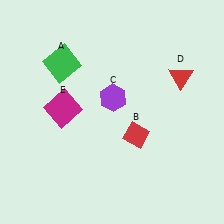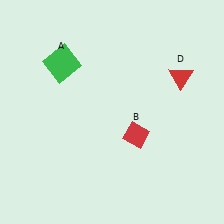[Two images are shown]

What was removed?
The magenta square (E), the purple hexagon (C) were removed in Image 2.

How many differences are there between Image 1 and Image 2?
There are 2 differences between the two images.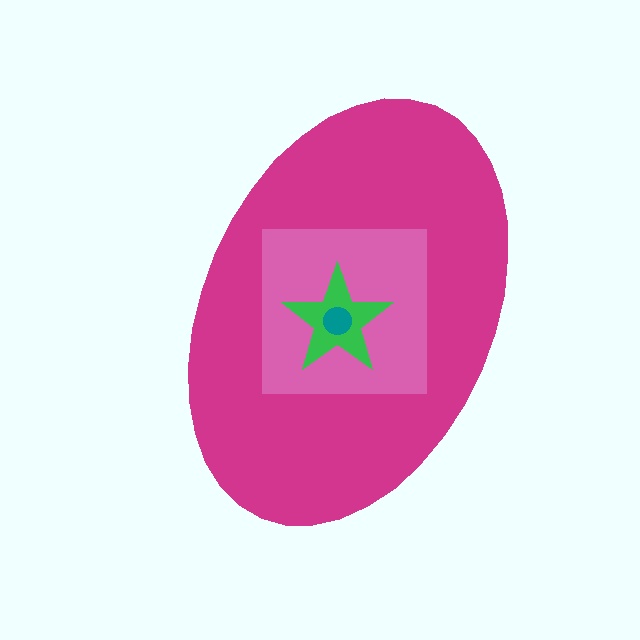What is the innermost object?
The teal circle.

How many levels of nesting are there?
4.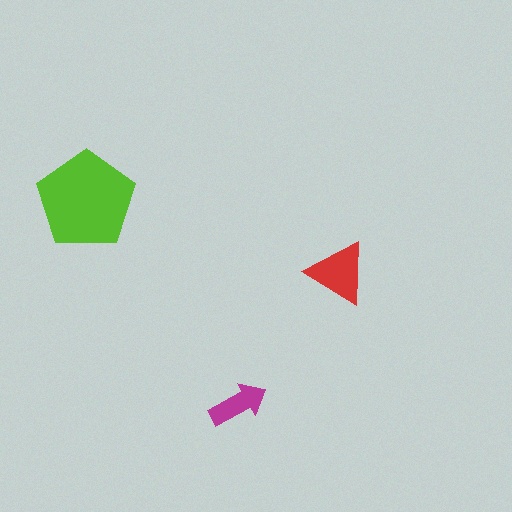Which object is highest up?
The lime pentagon is topmost.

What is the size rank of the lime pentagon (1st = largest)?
1st.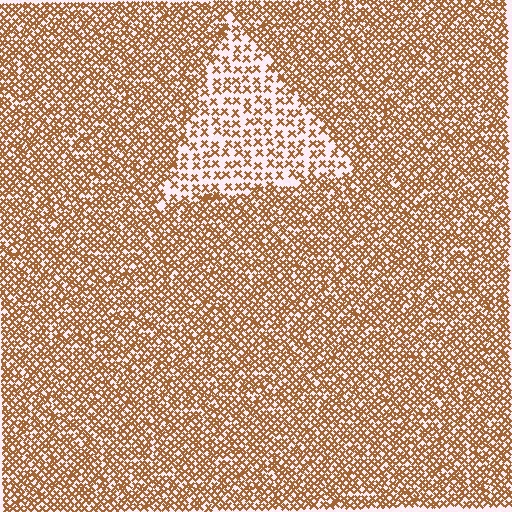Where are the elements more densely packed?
The elements are more densely packed outside the triangle boundary.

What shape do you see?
I see a triangle.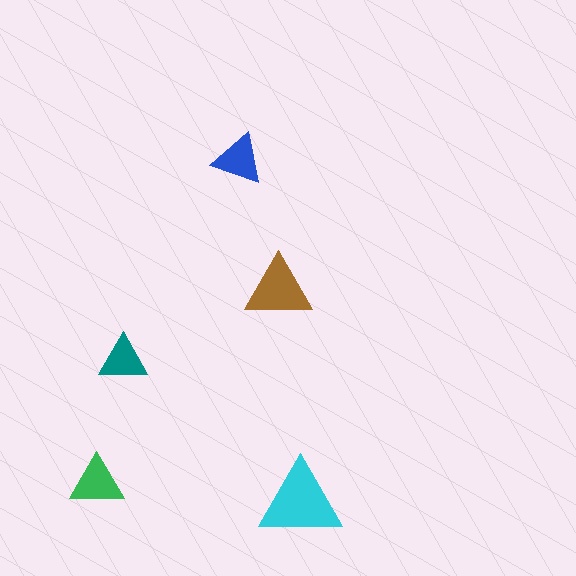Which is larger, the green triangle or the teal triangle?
The green one.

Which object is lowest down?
The cyan triangle is bottommost.